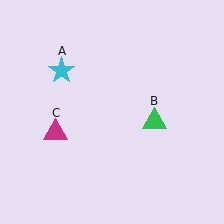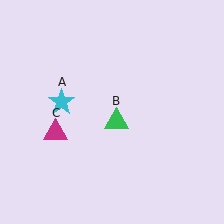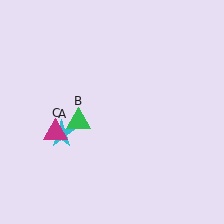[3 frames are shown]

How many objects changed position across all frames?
2 objects changed position: cyan star (object A), green triangle (object B).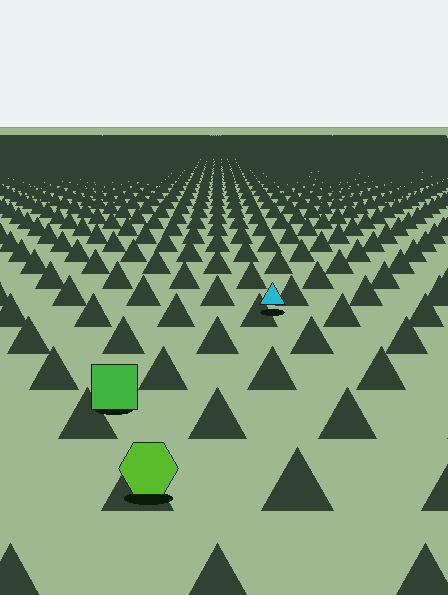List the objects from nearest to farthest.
From nearest to farthest: the lime hexagon, the green square, the cyan triangle.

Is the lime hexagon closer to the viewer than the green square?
Yes. The lime hexagon is closer — you can tell from the texture gradient: the ground texture is coarser near it.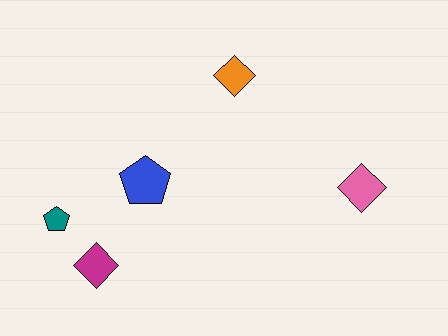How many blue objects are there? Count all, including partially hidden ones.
There is 1 blue object.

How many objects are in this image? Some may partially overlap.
There are 5 objects.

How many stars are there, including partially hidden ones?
There are no stars.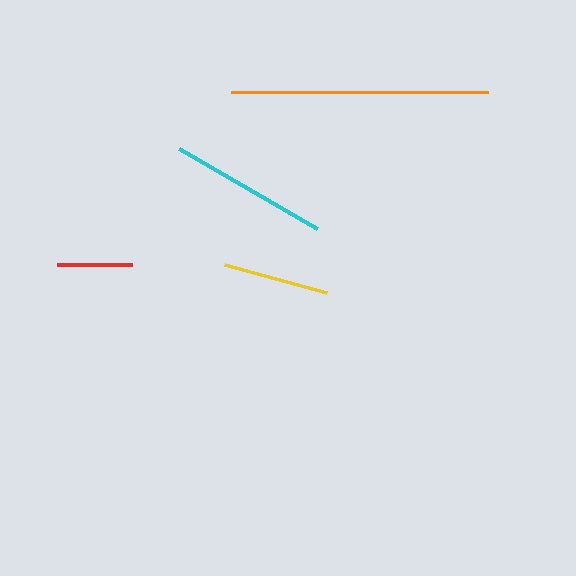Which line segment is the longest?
The orange line is the longest at approximately 258 pixels.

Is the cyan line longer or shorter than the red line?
The cyan line is longer than the red line.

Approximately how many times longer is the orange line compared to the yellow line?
The orange line is approximately 2.4 times the length of the yellow line.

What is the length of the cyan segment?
The cyan segment is approximately 160 pixels long.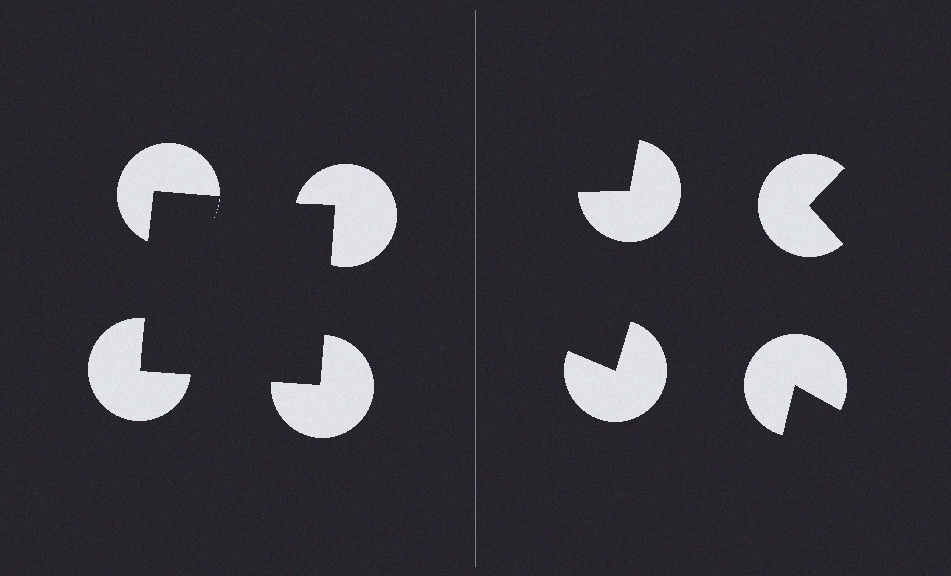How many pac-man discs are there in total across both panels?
8 — 4 on each side.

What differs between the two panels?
The pac-man discs are positioned identically on both sides; only the wedge orientations differ. On the left they align to a square; on the right they are misaligned.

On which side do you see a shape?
An illusory square appears on the left side. On the right side the wedge cuts are rotated, so no coherent shape forms.